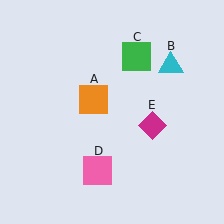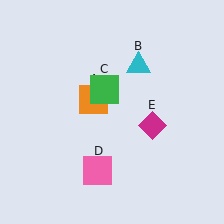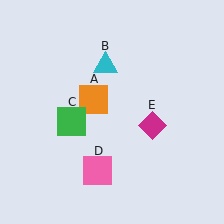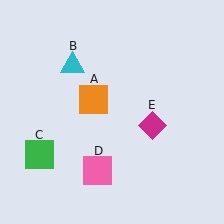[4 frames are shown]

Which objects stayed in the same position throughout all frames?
Orange square (object A) and pink square (object D) and magenta diamond (object E) remained stationary.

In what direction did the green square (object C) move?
The green square (object C) moved down and to the left.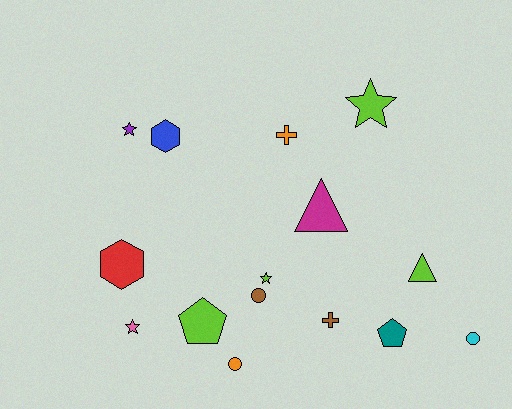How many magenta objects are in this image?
There is 1 magenta object.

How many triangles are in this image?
There are 2 triangles.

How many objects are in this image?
There are 15 objects.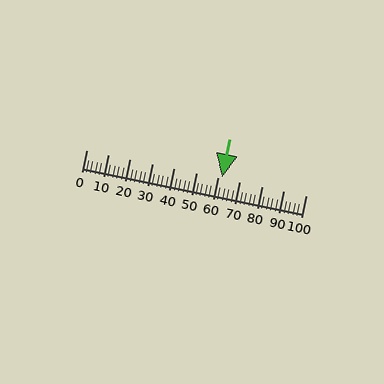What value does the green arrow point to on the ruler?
The green arrow points to approximately 62.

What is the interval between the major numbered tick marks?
The major tick marks are spaced 10 units apart.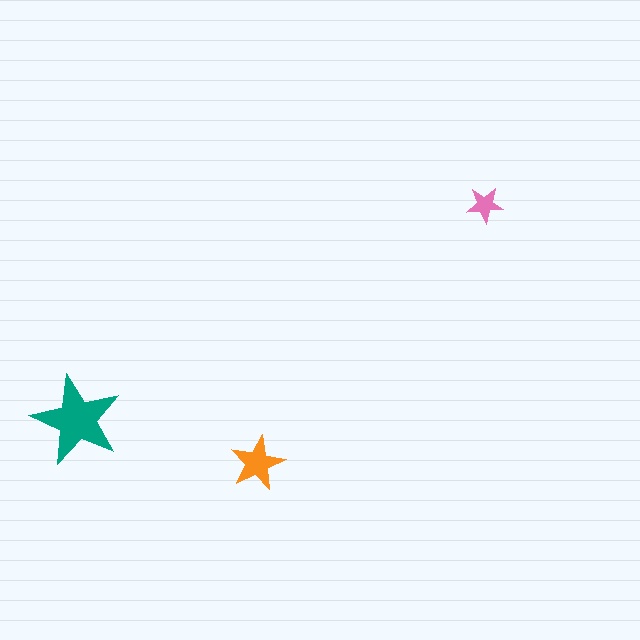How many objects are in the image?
There are 3 objects in the image.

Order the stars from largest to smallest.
the teal one, the orange one, the pink one.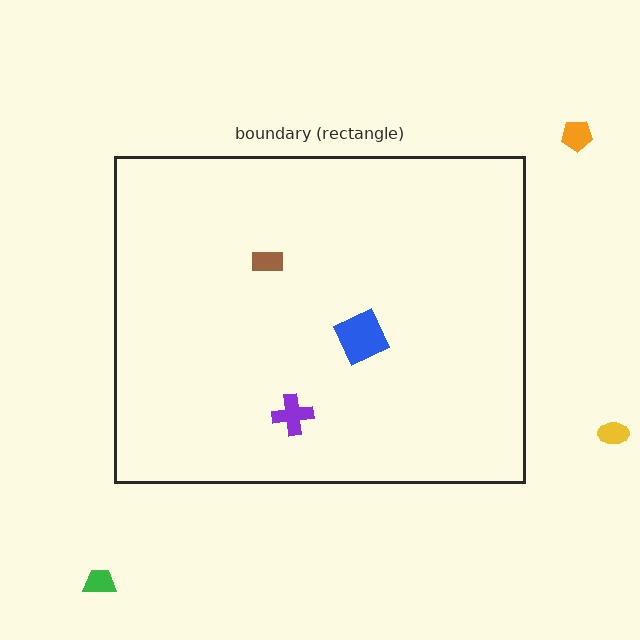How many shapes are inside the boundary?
3 inside, 3 outside.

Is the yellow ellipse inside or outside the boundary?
Outside.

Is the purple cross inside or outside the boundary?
Inside.